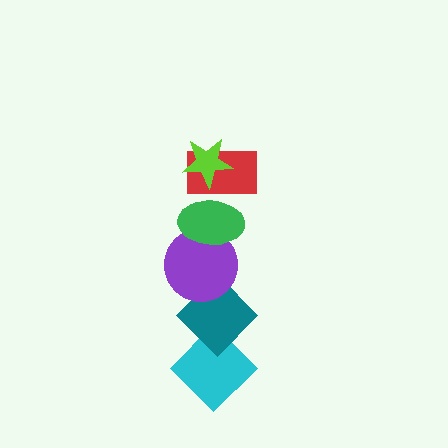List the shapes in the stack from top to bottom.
From top to bottom: the lime star, the red rectangle, the green ellipse, the purple circle, the teal diamond, the cyan diamond.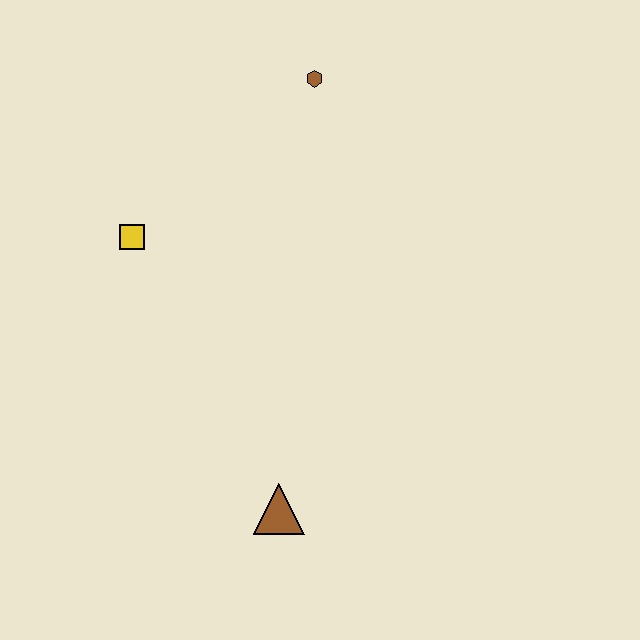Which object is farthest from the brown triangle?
The brown hexagon is farthest from the brown triangle.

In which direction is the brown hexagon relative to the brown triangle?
The brown hexagon is above the brown triangle.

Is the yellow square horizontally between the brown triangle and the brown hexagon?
No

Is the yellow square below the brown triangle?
No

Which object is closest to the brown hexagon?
The yellow square is closest to the brown hexagon.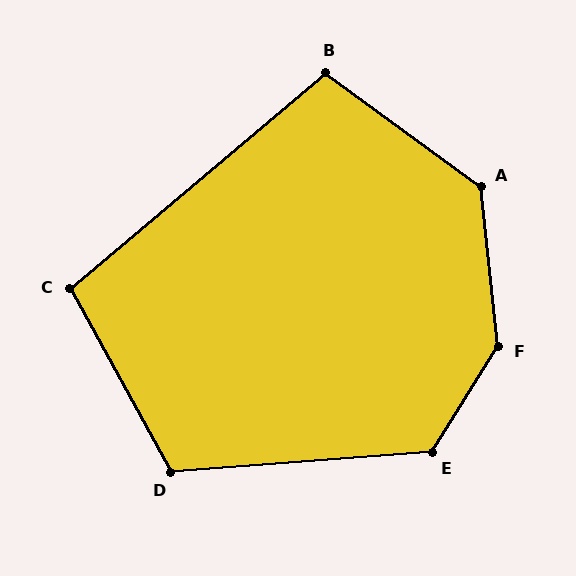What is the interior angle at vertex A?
Approximately 132 degrees (obtuse).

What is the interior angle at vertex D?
Approximately 114 degrees (obtuse).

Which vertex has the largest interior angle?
F, at approximately 142 degrees.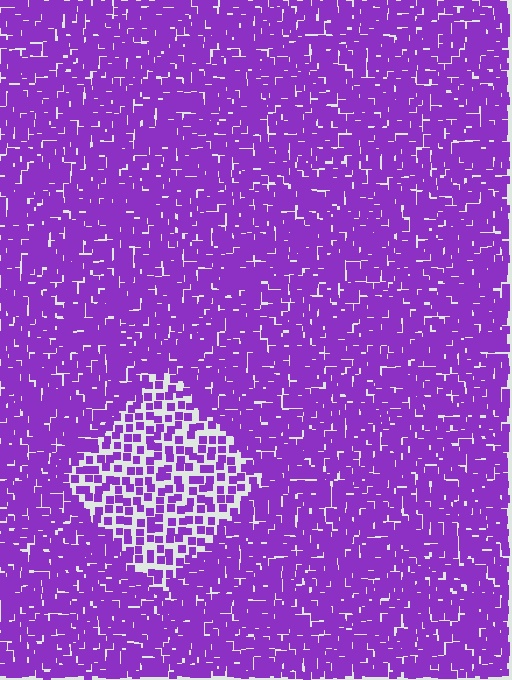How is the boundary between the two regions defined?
The boundary is defined by a change in element density (approximately 2.1x ratio). All elements are the same color, size, and shape.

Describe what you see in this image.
The image contains small purple elements arranged at two different densities. A diamond-shaped region is visible where the elements are less densely packed than the surrounding area.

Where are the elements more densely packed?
The elements are more densely packed outside the diamond boundary.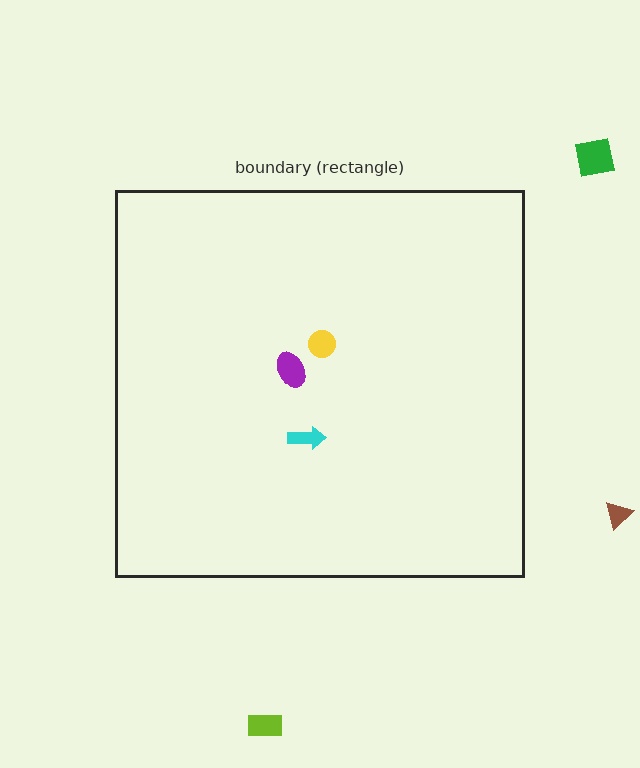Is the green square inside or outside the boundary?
Outside.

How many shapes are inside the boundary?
3 inside, 3 outside.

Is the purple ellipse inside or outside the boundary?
Inside.